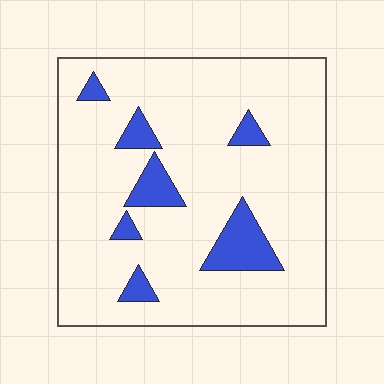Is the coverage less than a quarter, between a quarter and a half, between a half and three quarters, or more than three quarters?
Less than a quarter.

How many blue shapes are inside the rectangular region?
7.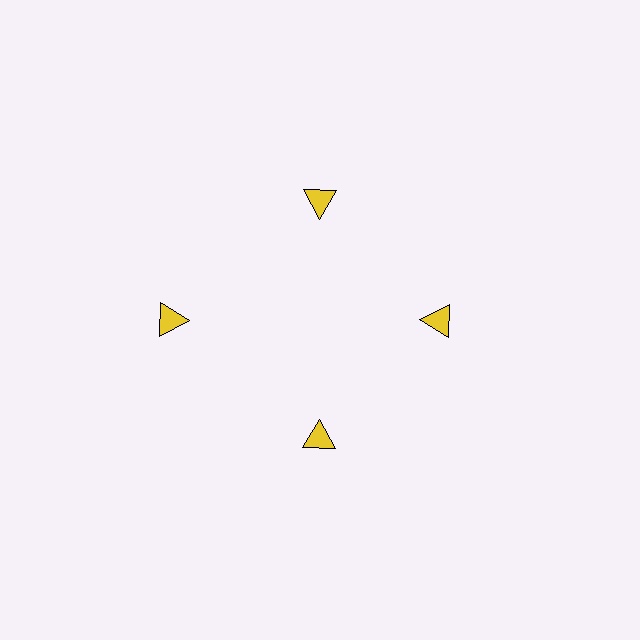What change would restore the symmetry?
The symmetry would be restored by moving it inward, back onto the ring so that all 4 triangles sit at equal angles and equal distance from the center.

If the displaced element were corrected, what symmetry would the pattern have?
It would have 4-fold rotational symmetry — the pattern would map onto itself every 90 degrees.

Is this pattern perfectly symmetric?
No. The 4 yellow triangles are arranged in a ring, but one element near the 9 o'clock position is pushed outward from the center, breaking the 4-fold rotational symmetry.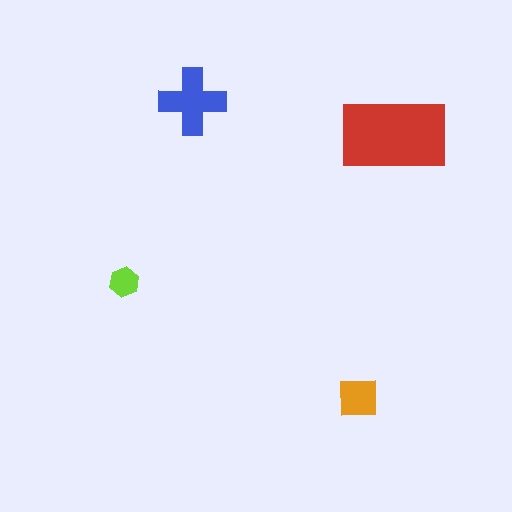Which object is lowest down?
The orange square is bottommost.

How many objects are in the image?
There are 4 objects in the image.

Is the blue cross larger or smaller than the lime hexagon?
Larger.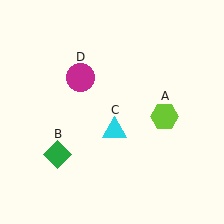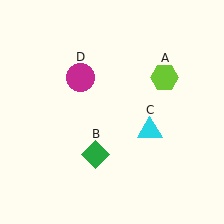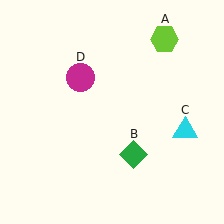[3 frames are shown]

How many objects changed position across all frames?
3 objects changed position: lime hexagon (object A), green diamond (object B), cyan triangle (object C).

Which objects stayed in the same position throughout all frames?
Magenta circle (object D) remained stationary.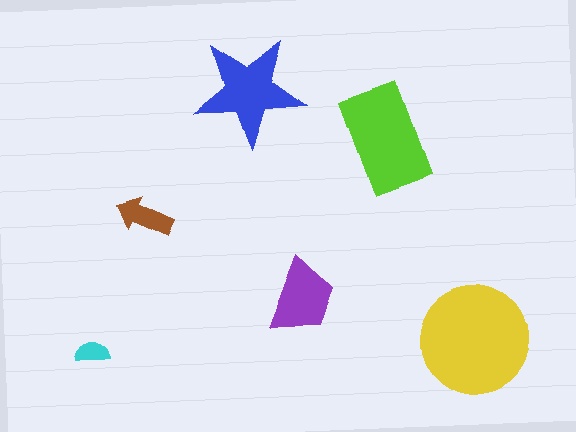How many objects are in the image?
There are 6 objects in the image.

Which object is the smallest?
The cyan semicircle.